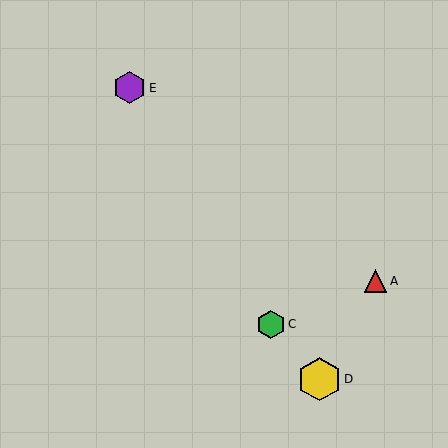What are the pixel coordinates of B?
Object B is at (314, 373).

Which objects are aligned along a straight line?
Objects B, C, D are aligned along a straight line.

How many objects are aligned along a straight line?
3 objects (B, C, D) are aligned along a straight line.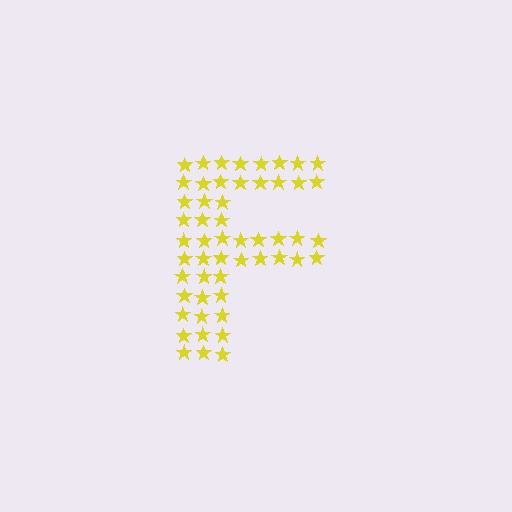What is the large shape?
The large shape is the letter F.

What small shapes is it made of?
It is made of small stars.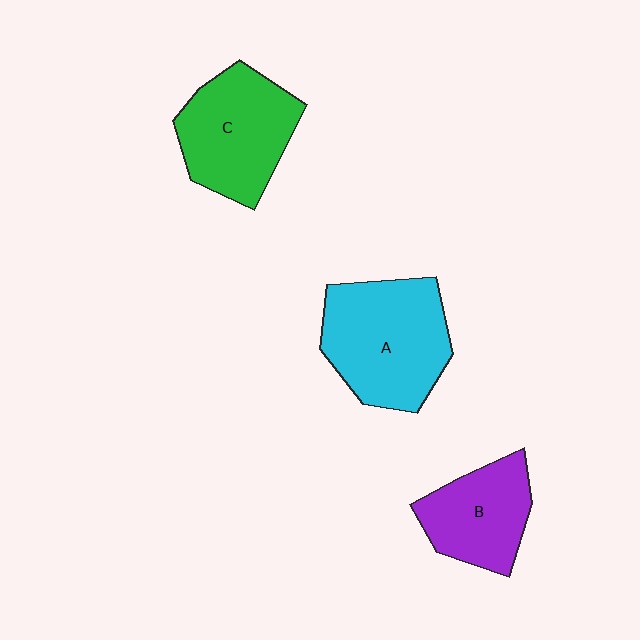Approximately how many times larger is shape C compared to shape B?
Approximately 1.3 times.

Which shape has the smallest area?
Shape B (purple).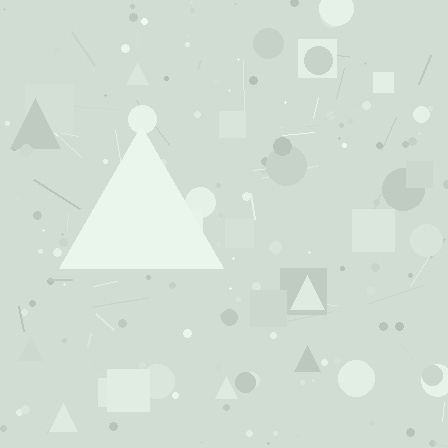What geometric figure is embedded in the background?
A triangle is embedded in the background.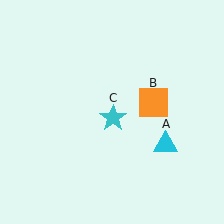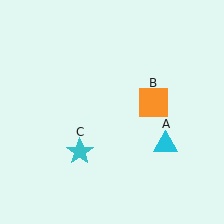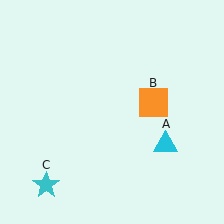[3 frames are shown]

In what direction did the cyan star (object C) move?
The cyan star (object C) moved down and to the left.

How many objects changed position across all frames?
1 object changed position: cyan star (object C).